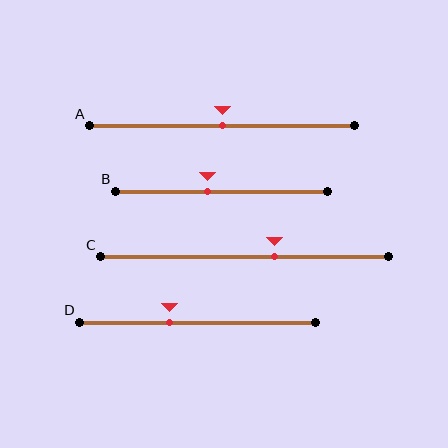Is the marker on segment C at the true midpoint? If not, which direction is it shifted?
No, the marker on segment C is shifted to the right by about 11% of the segment length.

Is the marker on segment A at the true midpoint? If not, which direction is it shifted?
Yes, the marker on segment A is at the true midpoint.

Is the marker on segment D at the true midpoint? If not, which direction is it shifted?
No, the marker on segment D is shifted to the left by about 12% of the segment length.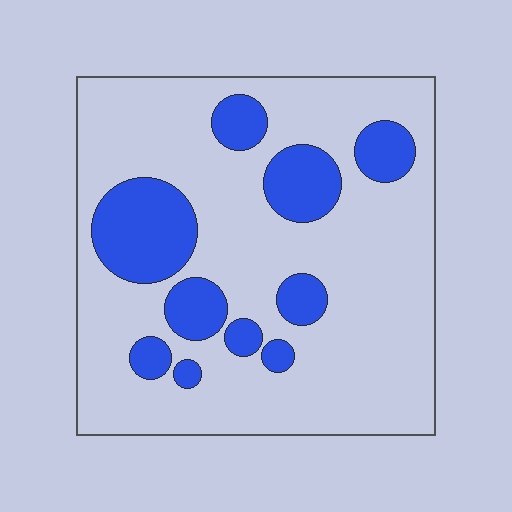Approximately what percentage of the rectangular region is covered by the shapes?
Approximately 20%.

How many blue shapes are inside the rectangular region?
10.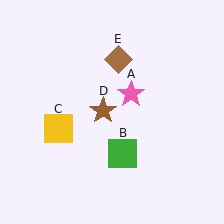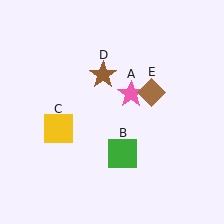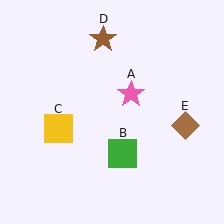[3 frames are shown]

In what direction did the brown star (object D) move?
The brown star (object D) moved up.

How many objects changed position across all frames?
2 objects changed position: brown star (object D), brown diamond (object E).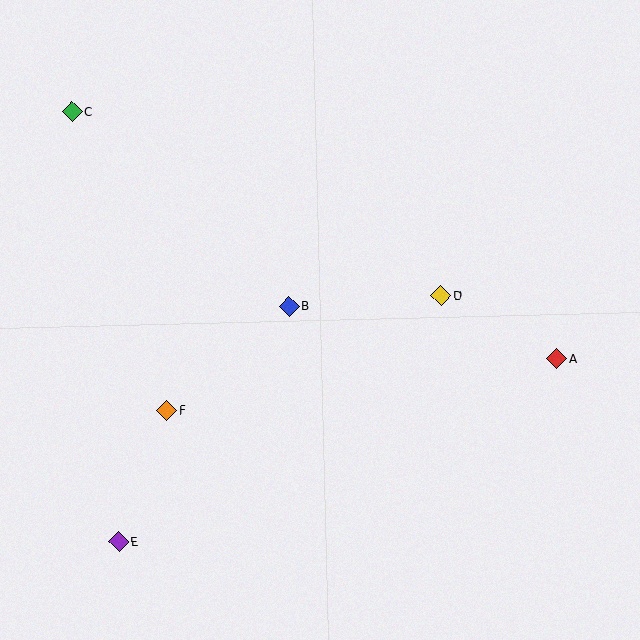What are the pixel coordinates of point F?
Point F is at (167, 411).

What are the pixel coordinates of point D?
Point D is at (441, 296).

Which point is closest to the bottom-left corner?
Point E is closest to the bottom-left corner.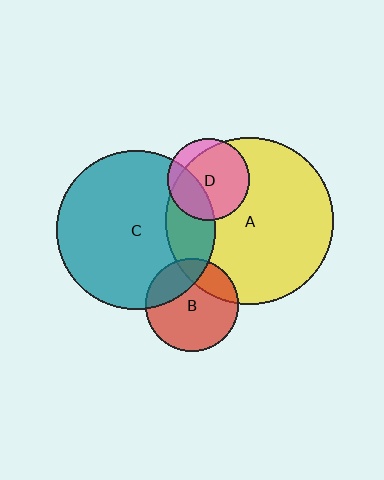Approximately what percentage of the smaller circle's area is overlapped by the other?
Approximately 20%.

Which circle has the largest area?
Circle A (yellow).